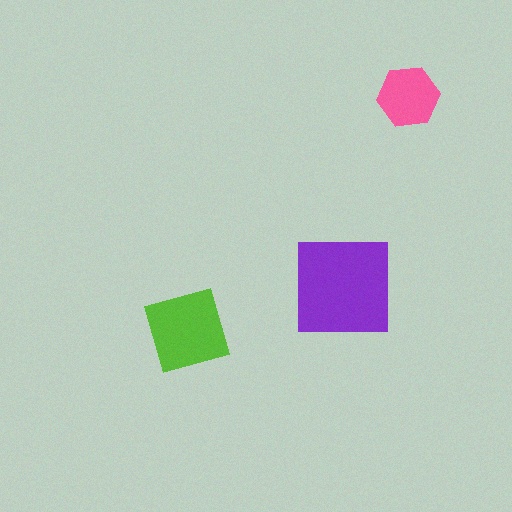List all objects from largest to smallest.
The purple square, the lime diamond, the pink hexagon.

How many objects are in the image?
There are 3 objects in the image.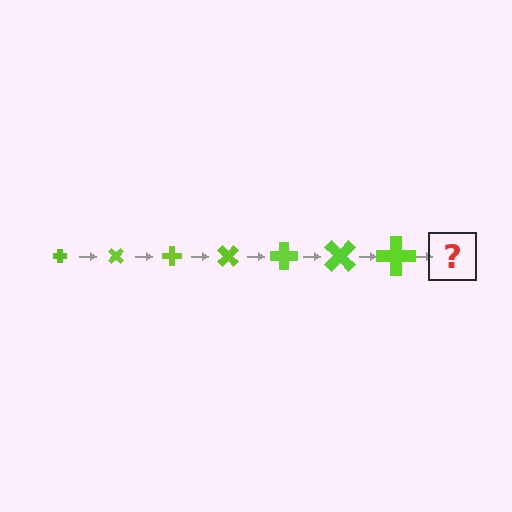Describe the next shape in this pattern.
It should be a cross, larger than the previous one and rotated 315 degrees from the start.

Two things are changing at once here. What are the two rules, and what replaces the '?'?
The two rules are that the cross grows larger each step and it rotates 45 degrees each step. The '?' should be a cross, larger than the previous one and rotated 315 degrees from the start.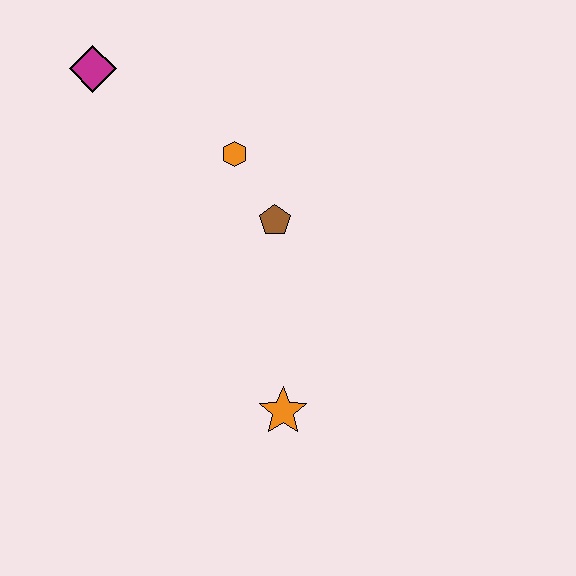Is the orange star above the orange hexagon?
No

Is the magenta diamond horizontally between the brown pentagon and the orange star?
No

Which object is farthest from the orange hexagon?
The orange star is farthest from the orange hexagon.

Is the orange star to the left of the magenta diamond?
No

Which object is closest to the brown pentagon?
The orange hexagon is closest to the brown pentagon.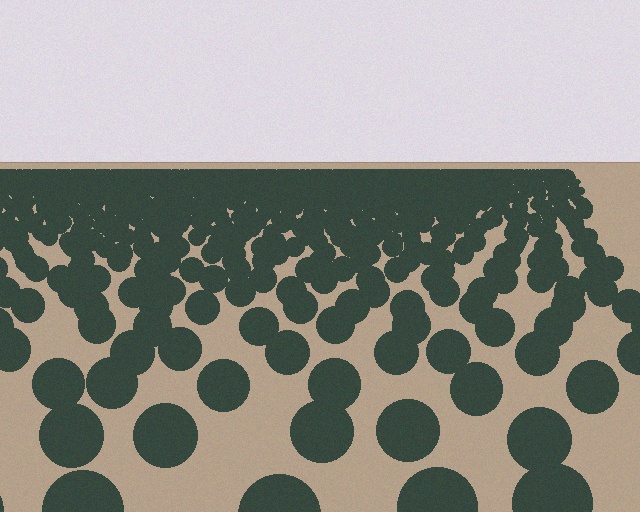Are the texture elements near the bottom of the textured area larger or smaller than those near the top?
Larger. Near the bottom, elements are closer to the viewer and appear at a bigger on-screen size.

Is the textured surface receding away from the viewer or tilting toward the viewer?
The surface is receding away from the viewer. Texture elements get smaller and denser toward the top.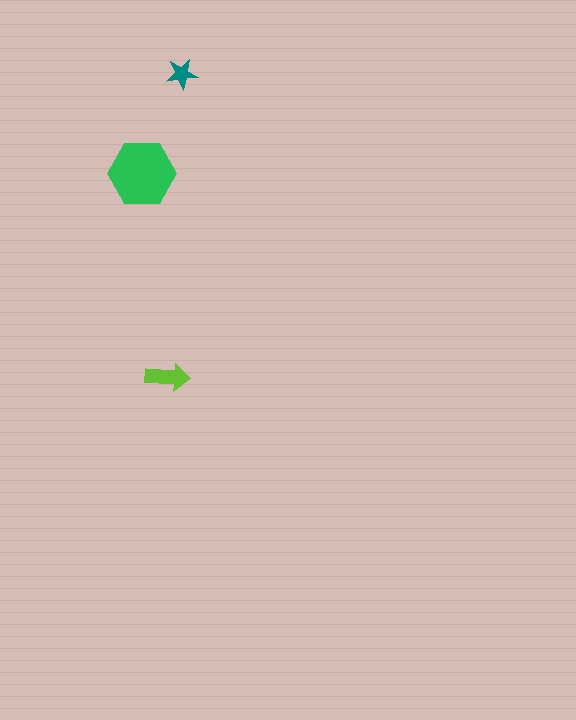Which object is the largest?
The green hexagon.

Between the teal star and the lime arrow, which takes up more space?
The lime arrow.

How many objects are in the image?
There are 3 objects in the image.